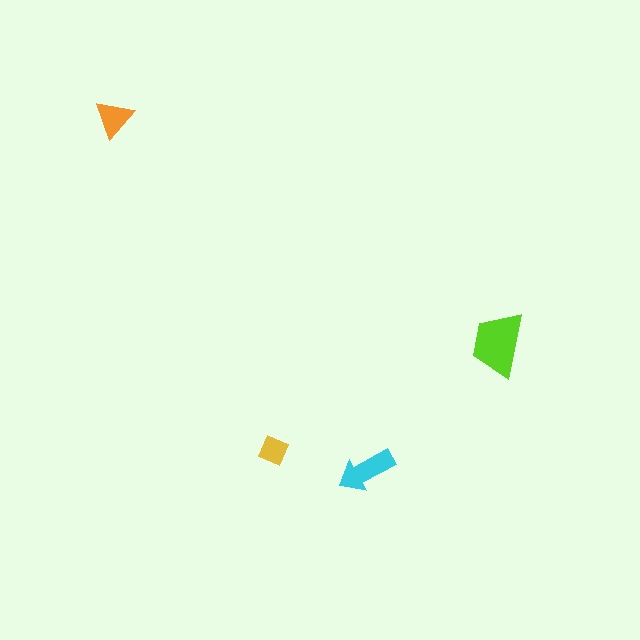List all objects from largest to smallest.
The lime trapezoid, the cyan arrow, the orange triangle, the yellow diamond.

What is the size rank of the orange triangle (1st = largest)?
3rd.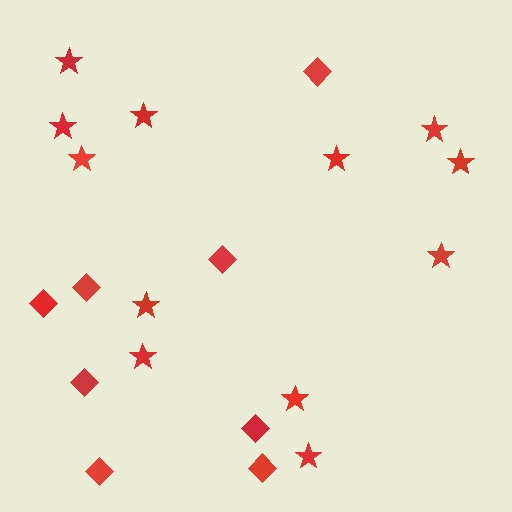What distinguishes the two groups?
There are 2 groups: one group of stars (12) and one group of diamonds (8).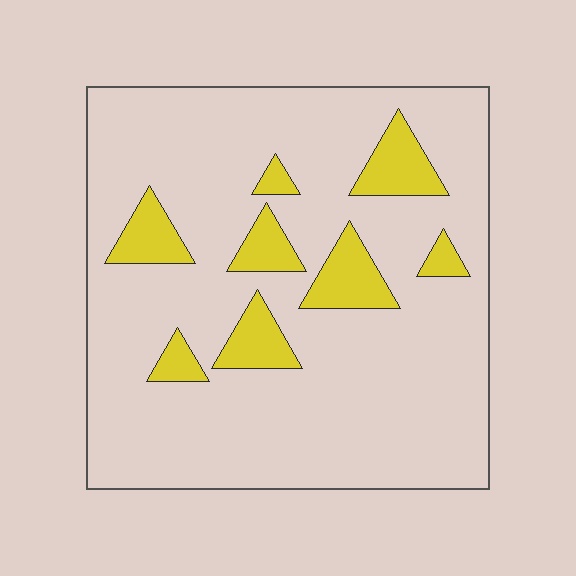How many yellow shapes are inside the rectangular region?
8.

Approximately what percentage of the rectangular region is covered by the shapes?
Approximately 15%.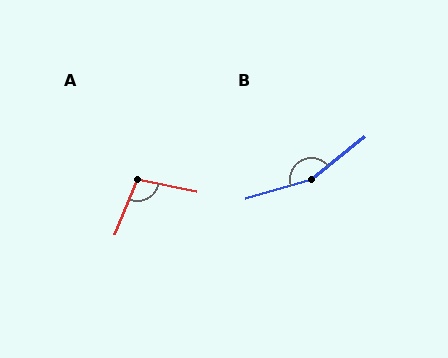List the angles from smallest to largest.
A (101°), B (159°).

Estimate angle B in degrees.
Approximately 159 degrees.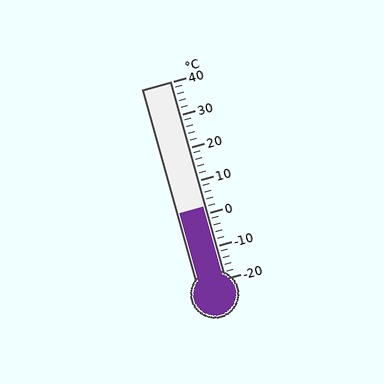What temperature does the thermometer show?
The thermometer shows approximately 2°C.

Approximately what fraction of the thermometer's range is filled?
The thermometer is filled to approximately 35% of its range.